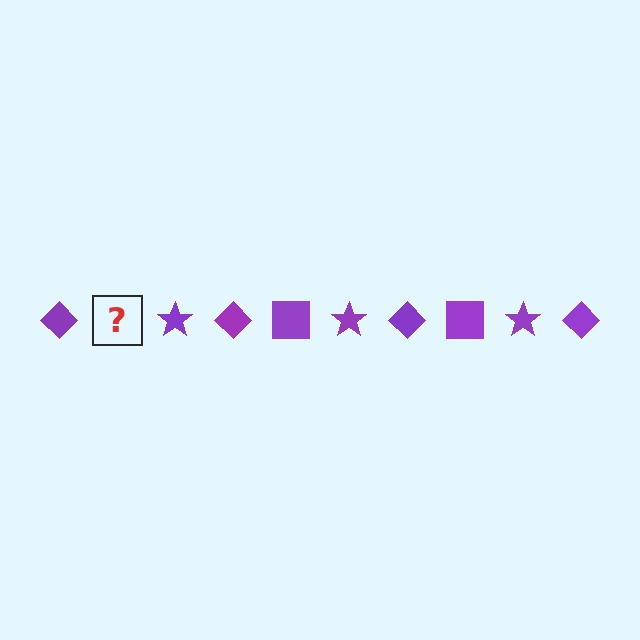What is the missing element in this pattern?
The missing element is a purple square.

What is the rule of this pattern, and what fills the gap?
The rule is that the pattern cycles through diamond, square, star shapes in purple. The gap should be filled with a purple square.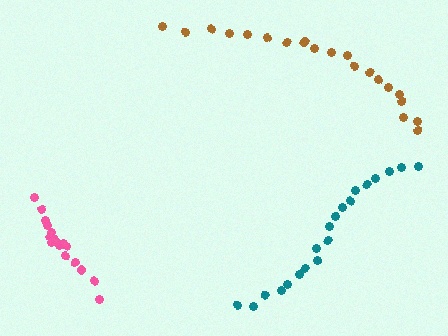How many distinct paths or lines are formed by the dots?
There are 3 distinct paths.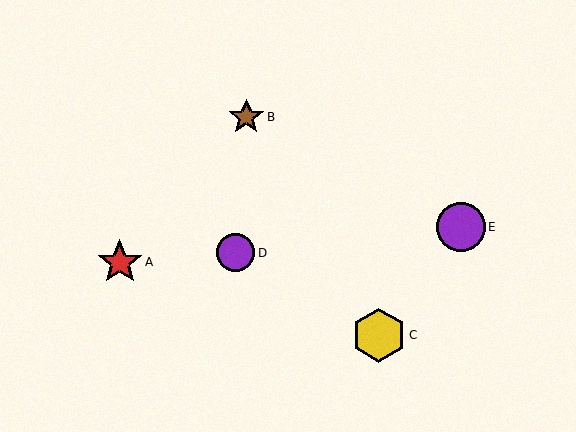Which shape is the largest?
The yellow hexagon (labeled C) is the largest.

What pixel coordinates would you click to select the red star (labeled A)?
Click at (120, 262) to select the red star A.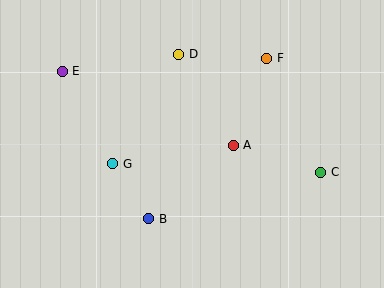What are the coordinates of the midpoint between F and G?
The midpoint between F and G is at (190, 111).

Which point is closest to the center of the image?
Point A at (233, 145) is closest to the center.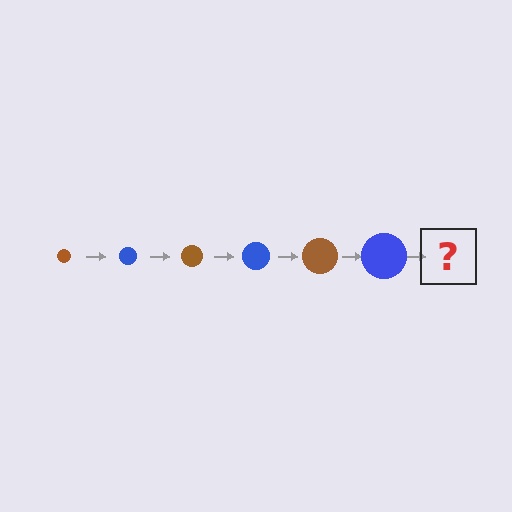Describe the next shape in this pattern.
It should be a brown circle, larger than the previous one.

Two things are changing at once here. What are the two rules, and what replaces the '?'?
The two rules are that the circle grows larger each step and the color cycles through brown and blue. The '?' should be a brown circle, larger than the previous one.